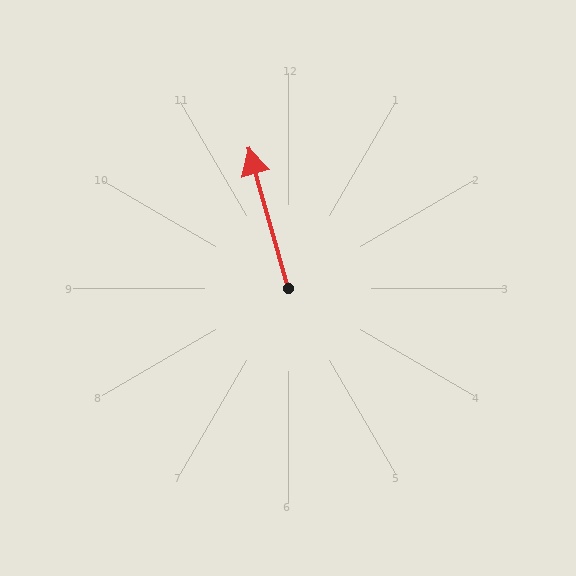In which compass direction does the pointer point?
North.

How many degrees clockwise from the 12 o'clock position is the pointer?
Approximately 344 degrees.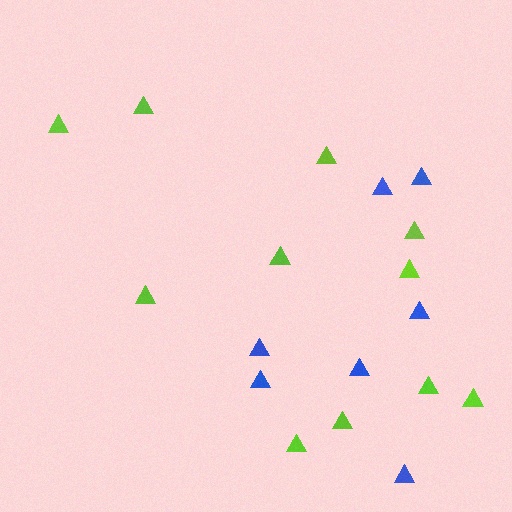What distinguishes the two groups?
There are 2 groups: one group of blue triangles (7) and one group of lime triangles (11).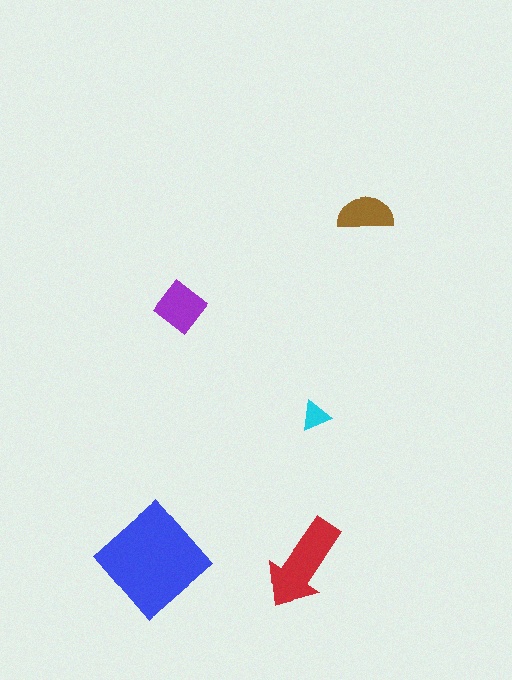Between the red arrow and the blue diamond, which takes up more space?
The blue diamond.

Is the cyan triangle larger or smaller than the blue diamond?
Smaller.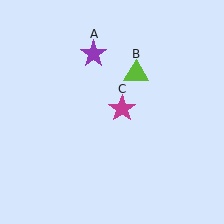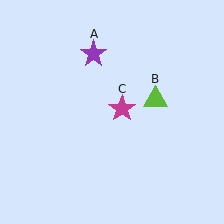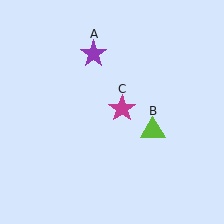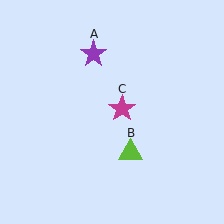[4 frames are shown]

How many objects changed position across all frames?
1 object changed position: lime triangle (object B).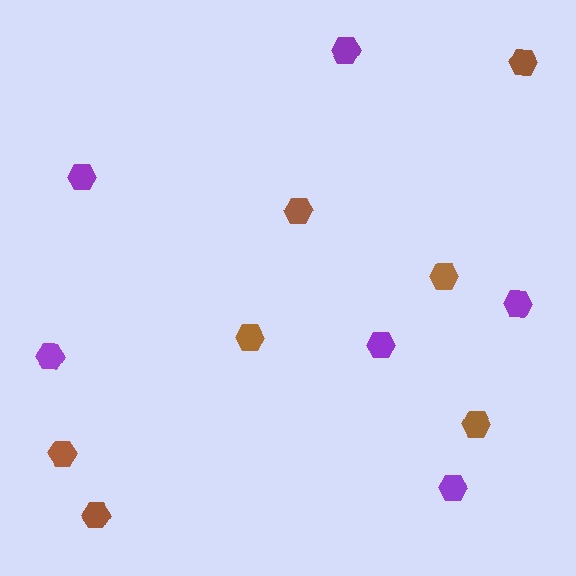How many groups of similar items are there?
There are 2 groups: one group of brown hexagons (7) and one group of purple hexagons (6).